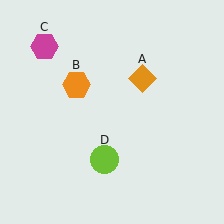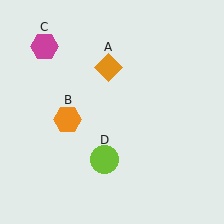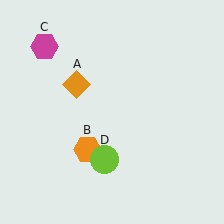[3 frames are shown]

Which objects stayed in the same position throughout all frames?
Magenta hexagon (object C) and lime circle (object D) remained stationary.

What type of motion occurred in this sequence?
The orange diamond (object A), orange hexagon (object B) rotated counterclockwise around the center of the scene.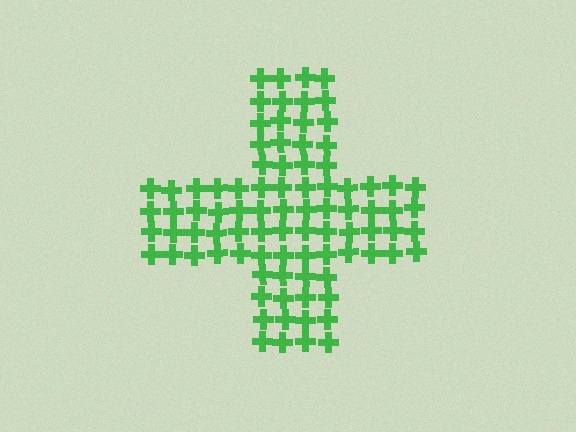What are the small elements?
The small elements are crosses.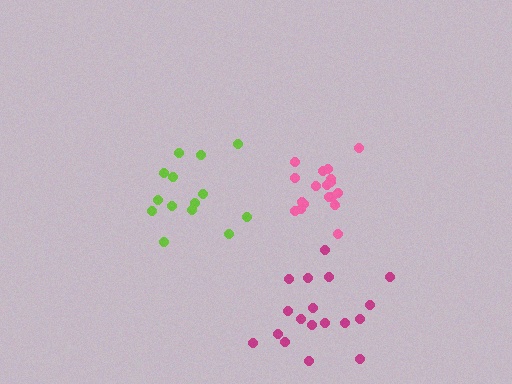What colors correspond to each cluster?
The clusters are colored: pink, magenta, lime.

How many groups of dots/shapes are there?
There are 3 groups.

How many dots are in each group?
Group 1: 18 dots, Group 2: 18 dots, Group 3: 14 dots (50 total).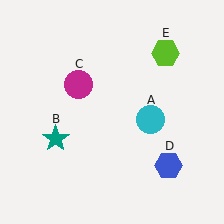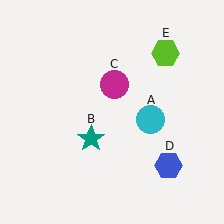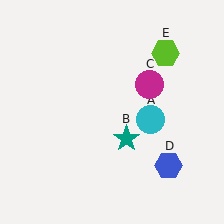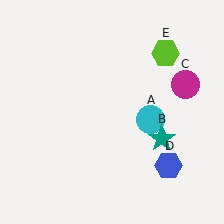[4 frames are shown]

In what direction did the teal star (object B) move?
The teal star (object B) moved right.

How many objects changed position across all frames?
2 objects changed position: teal star (object B), magenta circle (object C).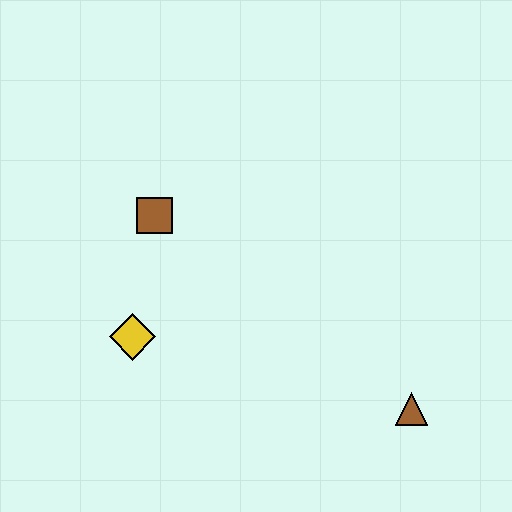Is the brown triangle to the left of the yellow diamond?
No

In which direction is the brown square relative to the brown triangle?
The brown square is to the left of the brown triangle.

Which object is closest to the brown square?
The yellow diamond is closest to the brown square.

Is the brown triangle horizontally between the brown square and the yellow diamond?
No